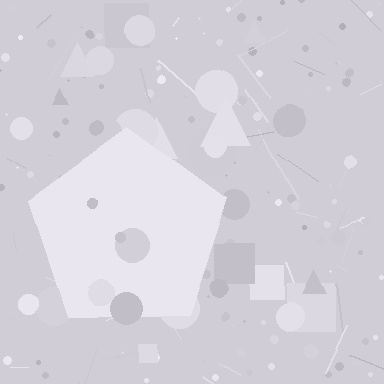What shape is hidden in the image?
A pentagon is hidden in the image.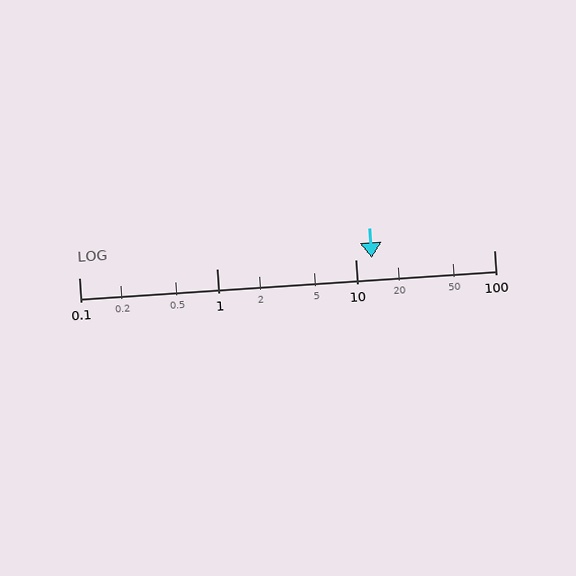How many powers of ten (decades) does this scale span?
The scale spans 3 decades, from 0.1 to 100.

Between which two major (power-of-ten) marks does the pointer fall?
The pointer is between 10 and 100.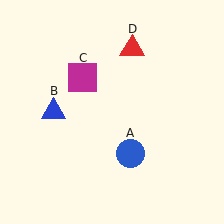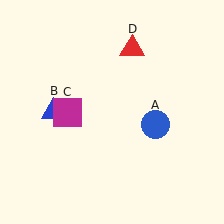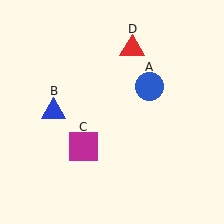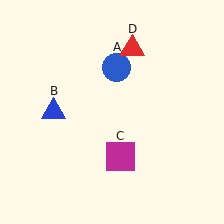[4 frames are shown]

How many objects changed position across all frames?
2 objects changed position: blue circle (object A), magenta square (object C).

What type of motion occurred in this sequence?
The blue circle (object A), magenta square (object C) rotated counterclockwise around the center of the scene.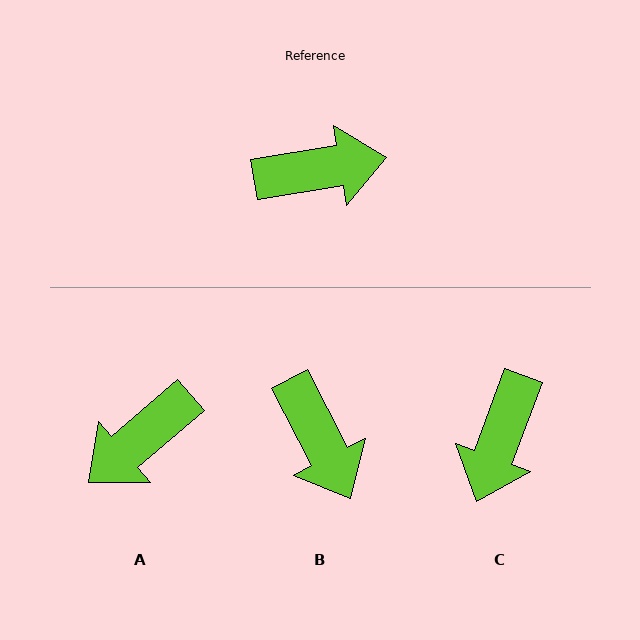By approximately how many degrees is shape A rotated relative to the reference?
Approximately 149 degrees clockwise.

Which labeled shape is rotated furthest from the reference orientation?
A, about 149 degrees away.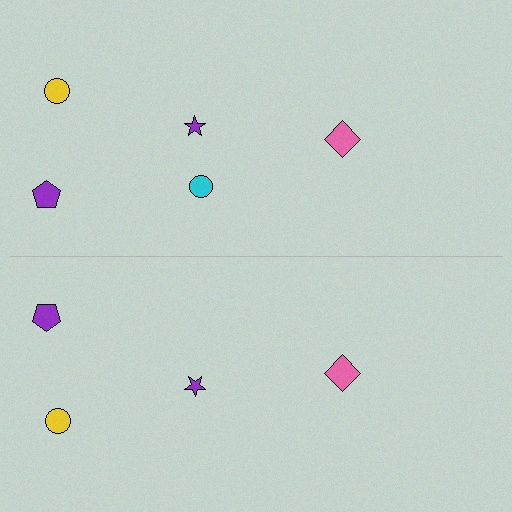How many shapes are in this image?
There are 9 shapes in this image.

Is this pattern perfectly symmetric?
No, the pattern is not perfectly symmetric. A cyan circle is missing from the bottom side.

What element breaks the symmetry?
A cyan circle is missing from the bottom side.